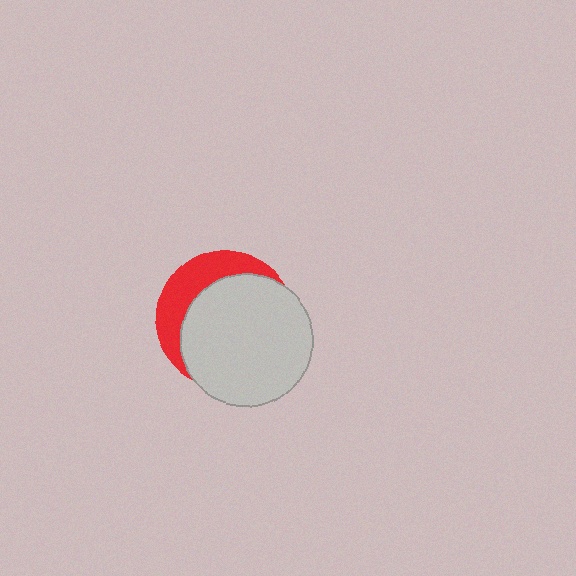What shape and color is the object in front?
The object in front is a light gray circle.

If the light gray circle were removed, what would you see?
You would see the complete red circle.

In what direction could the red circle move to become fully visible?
The red circle could move toward the upper-left. That would shift it out from behind the light gray circle entirely.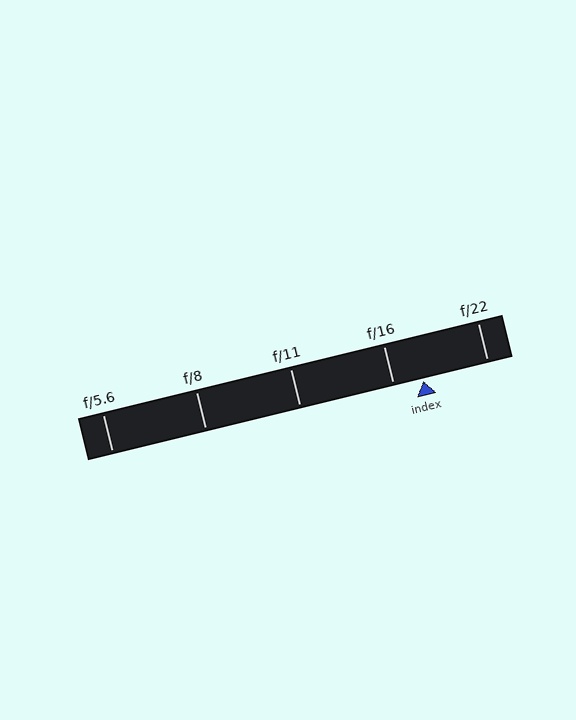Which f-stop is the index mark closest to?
The index mark is closest to f/16.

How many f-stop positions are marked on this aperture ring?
There are 5 f-stop positions marked.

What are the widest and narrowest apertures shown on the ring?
The widest aperture shown is f/5.6 and the narrowest is f/22.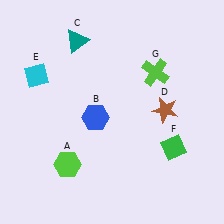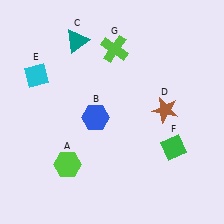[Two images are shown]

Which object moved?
The lime cross (G) moved left.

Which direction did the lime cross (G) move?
The lime cross (G) moved left.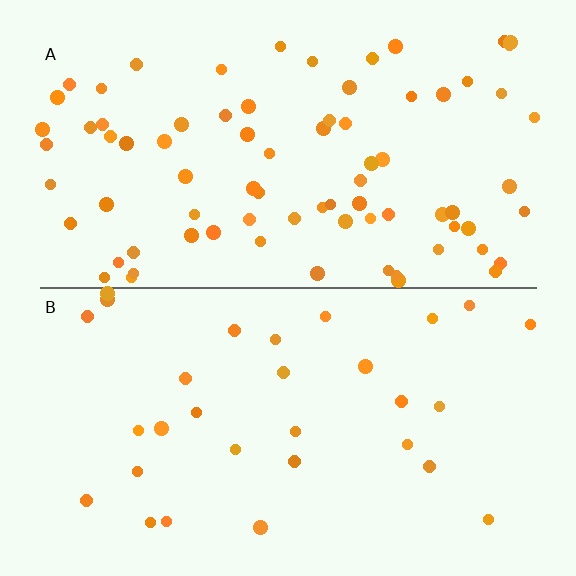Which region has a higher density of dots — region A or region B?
A (the top).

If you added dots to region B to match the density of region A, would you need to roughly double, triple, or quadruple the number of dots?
Approximately triple.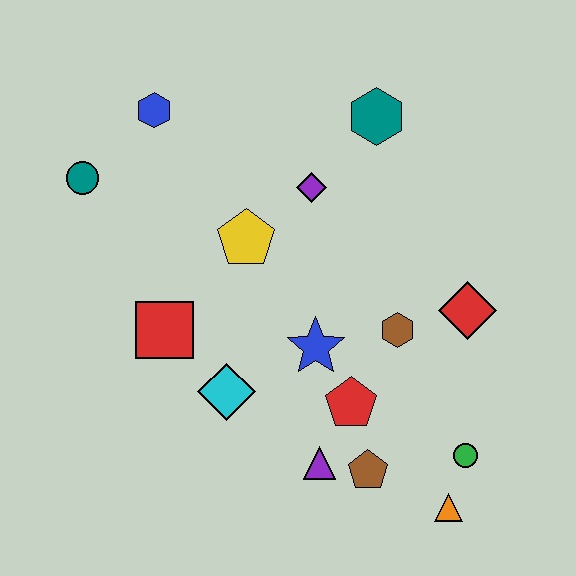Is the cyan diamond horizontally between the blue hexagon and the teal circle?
No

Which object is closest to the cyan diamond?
The red square is closest to the cyan diamond.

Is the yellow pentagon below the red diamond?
No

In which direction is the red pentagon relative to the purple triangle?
The red pentagon is above the purple triangle.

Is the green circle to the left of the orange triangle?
No